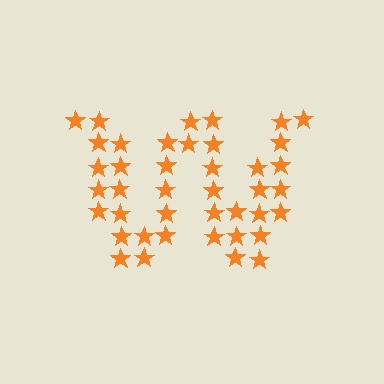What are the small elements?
The small elements are stars.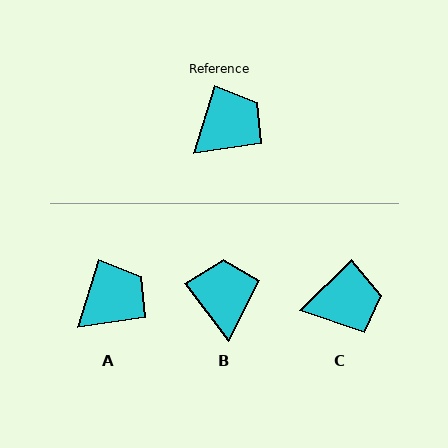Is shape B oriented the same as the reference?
No, it is off by about 54 degrees.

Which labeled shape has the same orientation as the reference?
A.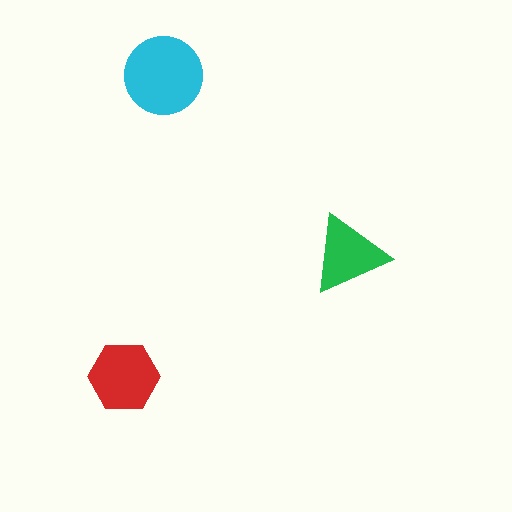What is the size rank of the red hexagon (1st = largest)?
2nd.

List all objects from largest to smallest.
The cyan circle, the red hexagon, the green triangle.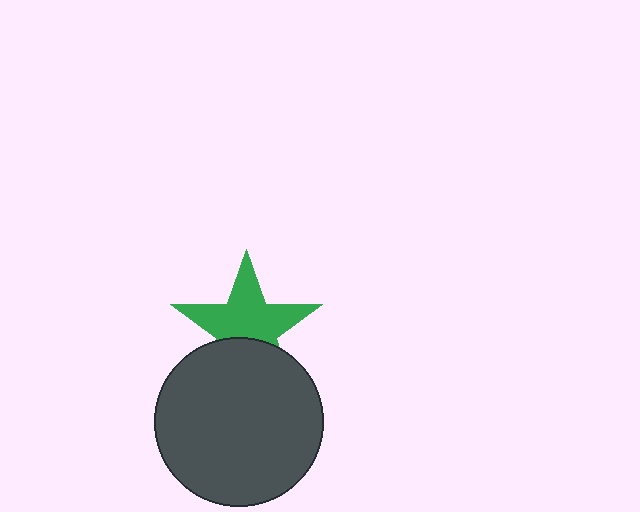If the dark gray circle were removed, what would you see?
You would see the complete green star.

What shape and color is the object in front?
The object in front is a dark gray circle.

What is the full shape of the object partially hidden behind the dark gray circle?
The partially hidden object is a green star.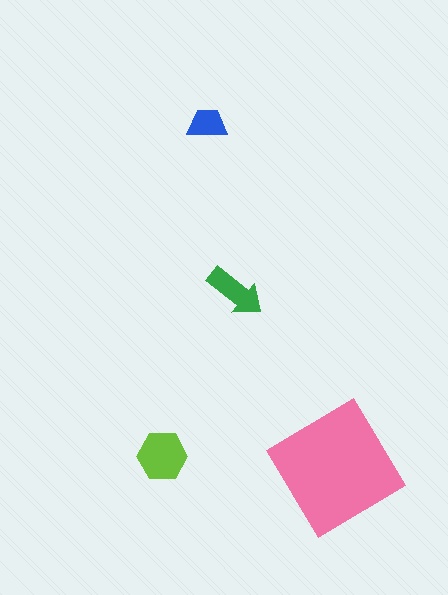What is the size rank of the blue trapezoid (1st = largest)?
4th.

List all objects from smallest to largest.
The blue trapezoid, the green arrow, the lime hexagon, the pink diamond.